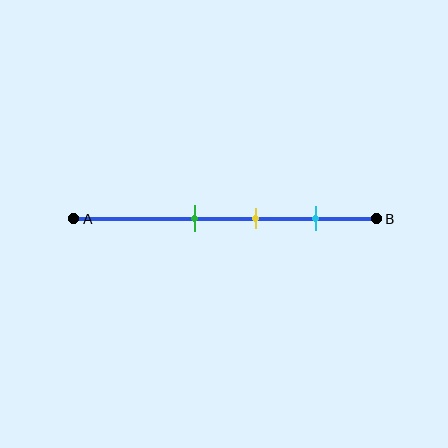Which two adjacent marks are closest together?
The green and yellow marks are the closest adjacent pair.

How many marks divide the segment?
There are 3 marks dividing the segment.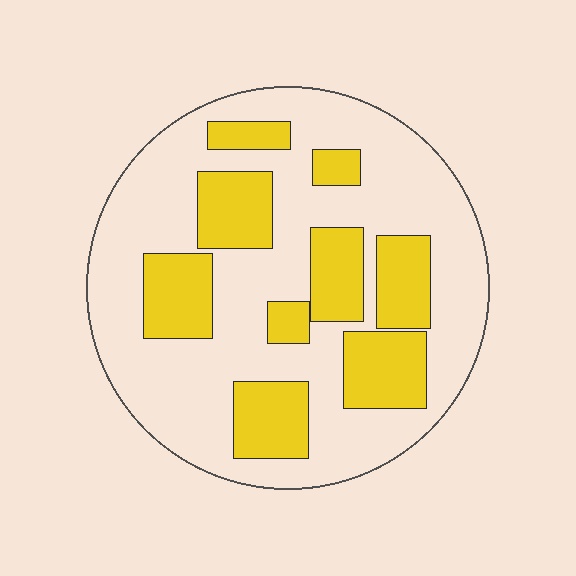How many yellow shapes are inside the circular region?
9.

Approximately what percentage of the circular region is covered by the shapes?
Approximately 30%.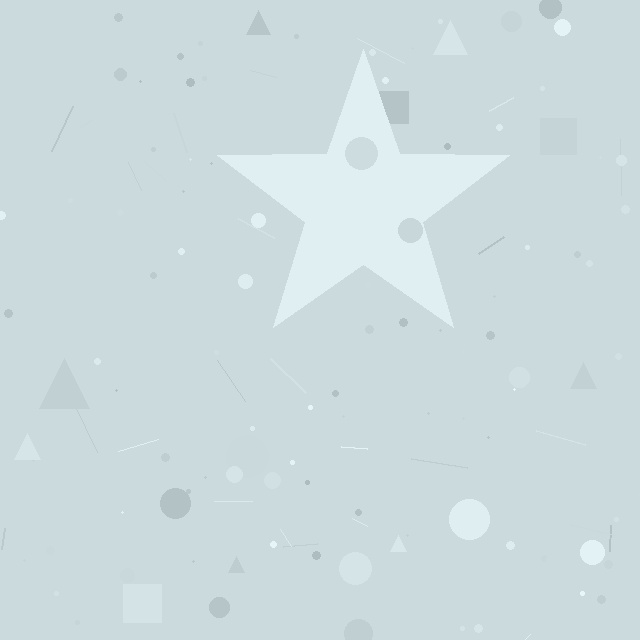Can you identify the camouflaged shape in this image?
The camouflaged shape is a star.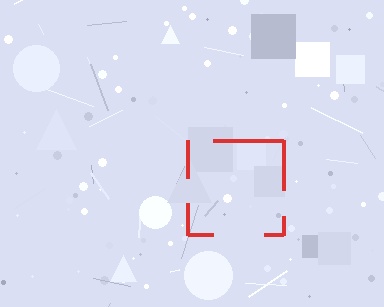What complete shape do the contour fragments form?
The contour fragments form a square.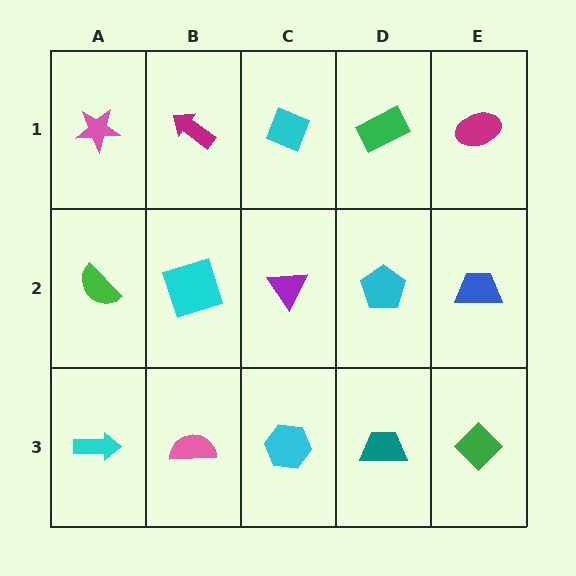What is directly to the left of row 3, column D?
A cyan hexagon.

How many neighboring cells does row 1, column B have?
3.